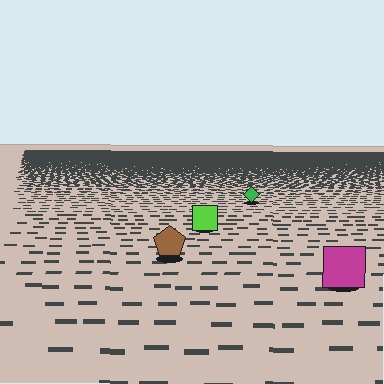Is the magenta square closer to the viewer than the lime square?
Yes. The magenta square is closer — you can tell from the texture gradient: the ground texture is coarser near it.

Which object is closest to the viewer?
The magenta square is closest. The texture marks near it are larger and more spread out.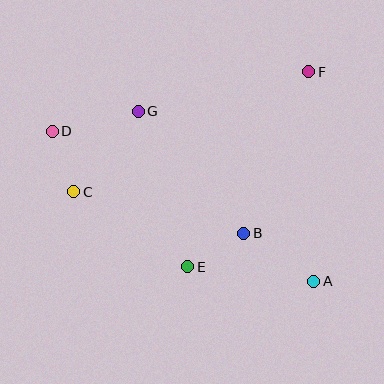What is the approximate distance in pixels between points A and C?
The distance between A and C is approximately 256 pixels.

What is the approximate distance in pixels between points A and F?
The distance between A and F is approximately 210 pixels.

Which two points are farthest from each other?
Points A and D are farthest from each other.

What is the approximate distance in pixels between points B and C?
The distance between B and C is approximately 175 pixels.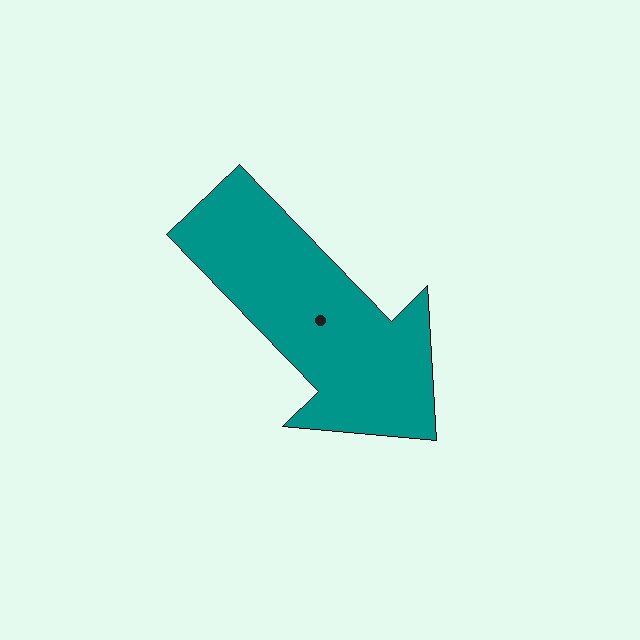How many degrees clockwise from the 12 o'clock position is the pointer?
Approximately 136 degrees.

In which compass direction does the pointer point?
Southeast.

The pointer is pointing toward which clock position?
Roughly 5 o'clock.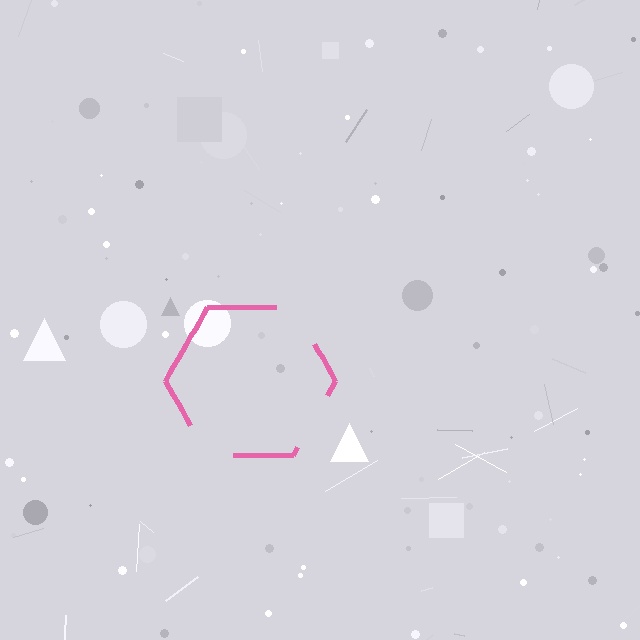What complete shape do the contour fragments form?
The contour fragments form a hexagon.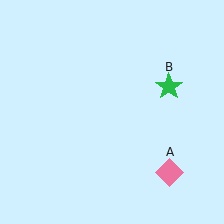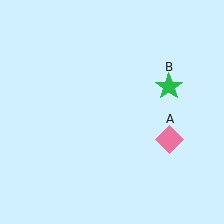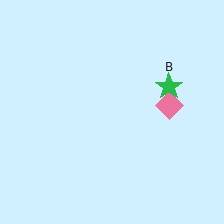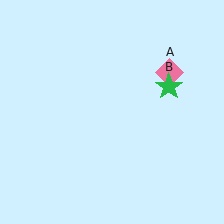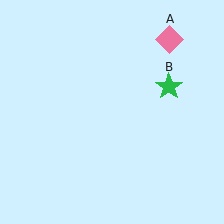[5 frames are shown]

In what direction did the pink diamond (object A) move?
The pink diamond (object A) moved up.